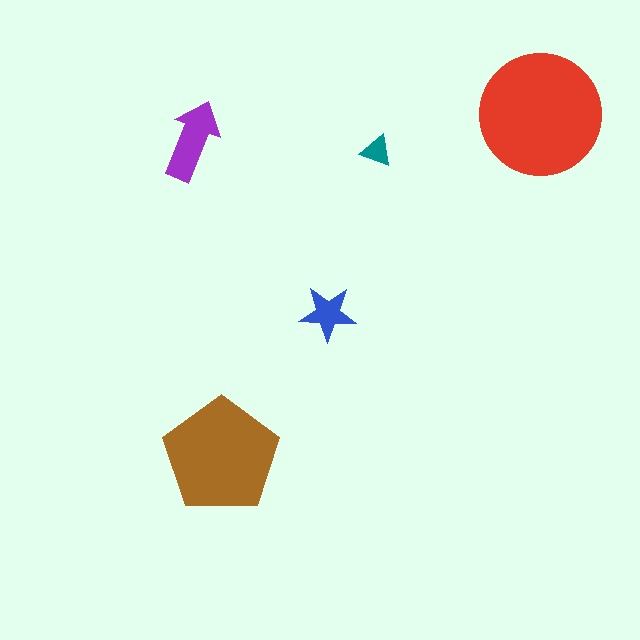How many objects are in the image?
There are 5 objects in the image.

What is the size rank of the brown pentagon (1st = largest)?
2nd.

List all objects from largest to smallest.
The red circle, the brown pentagon, the purple arrow, the blue star, the teal triangle.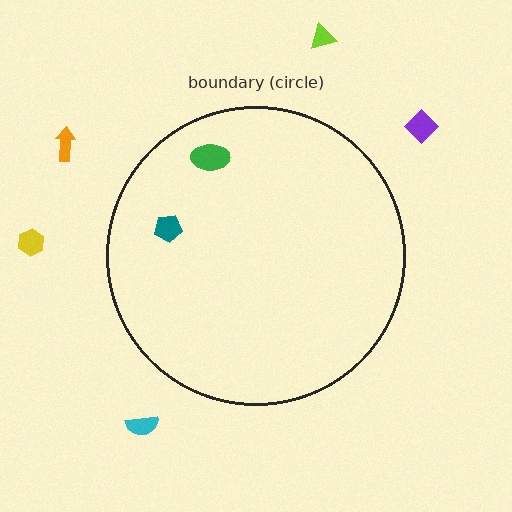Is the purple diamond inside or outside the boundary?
Outside.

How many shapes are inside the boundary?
2 inside, 5 outside.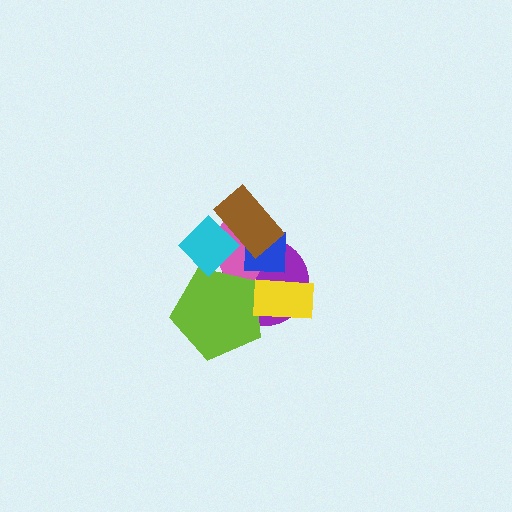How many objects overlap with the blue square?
4 objects overlap with the blue square.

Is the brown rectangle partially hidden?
Yes, it is partially covered by another shape.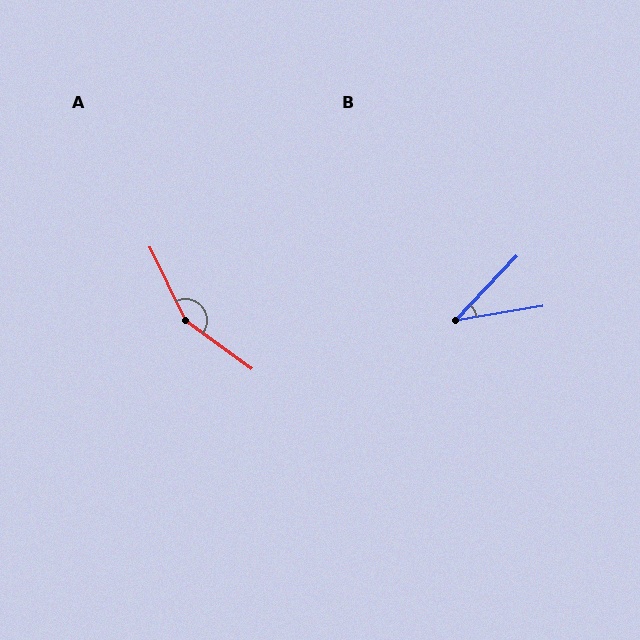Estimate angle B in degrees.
Approximately 37 degrees.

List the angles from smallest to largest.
B (37°), A (152°).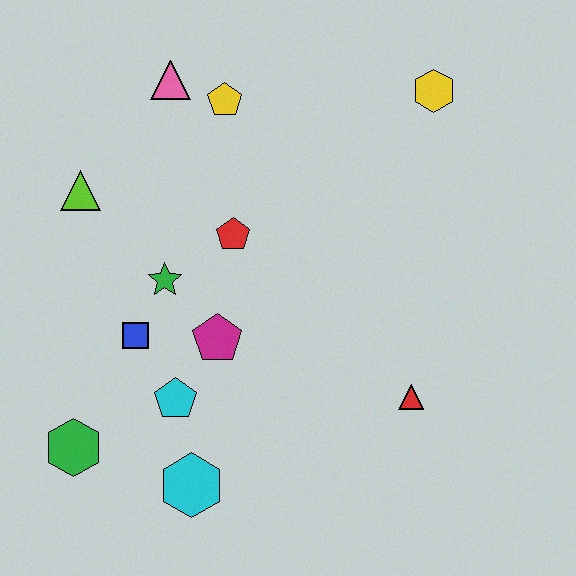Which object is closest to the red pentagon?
The green star is closest to the red pentagon.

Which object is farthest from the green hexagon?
The yellow hexagon is farthest from the green hexagon.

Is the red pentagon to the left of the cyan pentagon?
No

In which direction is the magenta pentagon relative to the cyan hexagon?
The magenta pentagon is above the cyan hexagon.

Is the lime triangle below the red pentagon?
No